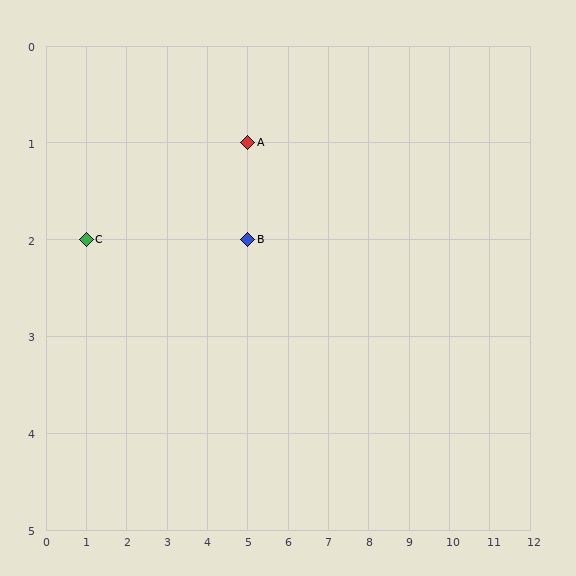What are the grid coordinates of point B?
Point B is at grid coordinates (5, 2).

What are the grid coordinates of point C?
Point C is at grid coordinates (1, 2).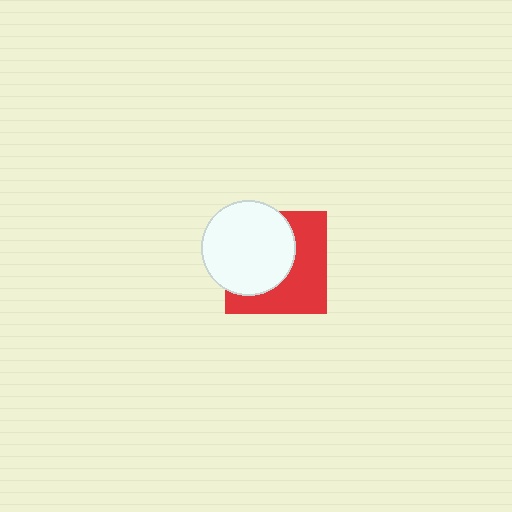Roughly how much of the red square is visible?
About half of it is visible (roughly 50%).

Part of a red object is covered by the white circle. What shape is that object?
It is a square.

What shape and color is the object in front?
The object in front is a white circle.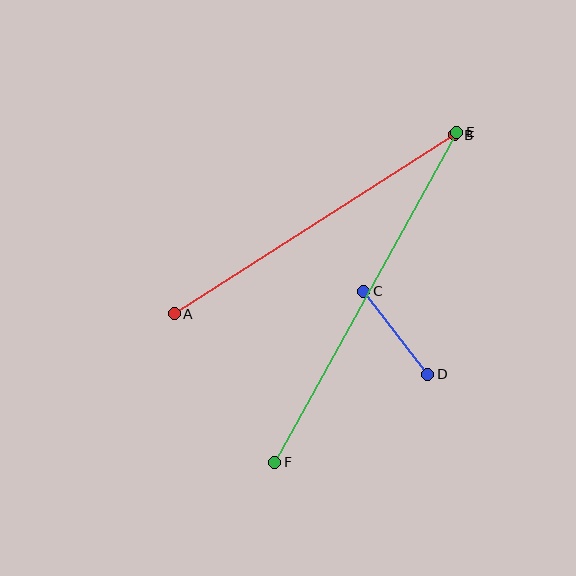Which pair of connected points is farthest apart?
Points E and F are farthest apart.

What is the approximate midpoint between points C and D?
The midpoint is at approximately (396, 333) pixels.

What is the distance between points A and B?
The distance is approximately 333 pixels.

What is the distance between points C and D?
The distance is approximately 105 pixels.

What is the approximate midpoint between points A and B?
The midpoint is at approximately (314, 224) pixels.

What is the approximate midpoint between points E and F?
The midpoint is at approximately (366, 297) pixels.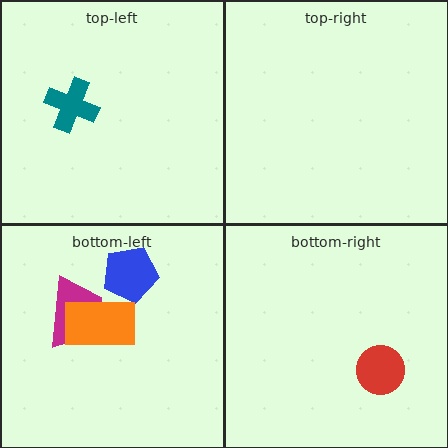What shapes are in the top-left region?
The teal cross.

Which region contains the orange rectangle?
The bottom-left region.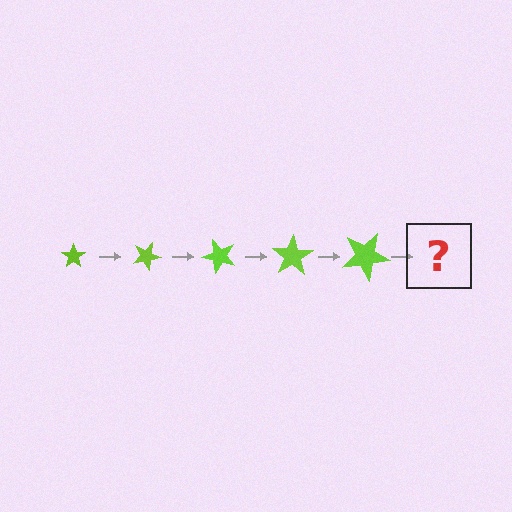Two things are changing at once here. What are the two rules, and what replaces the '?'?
The two rules are that the star grows larger each step and it rotates 25 degrees each step. The '?' should be a star, larger than the previous one and rotated 125 degrees from the start.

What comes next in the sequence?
The next element should be a star, larger than the previous one and rotated 125 degrees from the start.